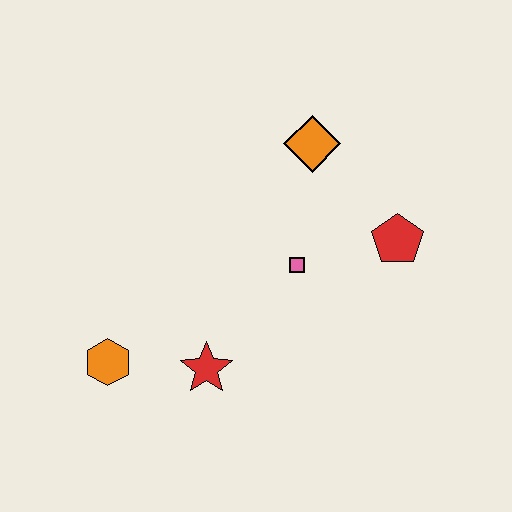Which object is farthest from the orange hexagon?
The red pentagon is farthest from the orange hexagon.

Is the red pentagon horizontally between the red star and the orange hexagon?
No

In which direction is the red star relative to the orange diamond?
The red star is below the orange diamond.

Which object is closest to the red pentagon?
The pink square is closest to the red pentagon.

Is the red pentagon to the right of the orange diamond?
Yes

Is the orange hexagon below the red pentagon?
Yes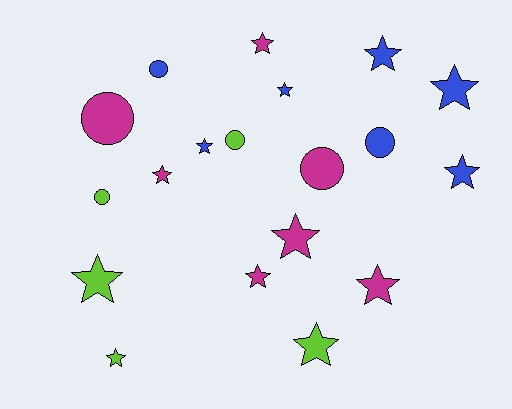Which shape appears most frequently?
Star, with 13 objects.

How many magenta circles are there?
There are 2 magenta circles.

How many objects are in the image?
There are 19 objects.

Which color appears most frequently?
Blue, with 7 objects.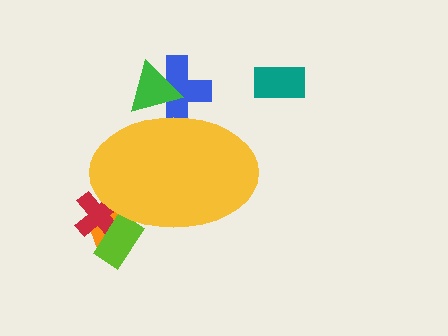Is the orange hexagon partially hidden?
Yes, the orange hexagon is partially hidden behind the yellow ellipse.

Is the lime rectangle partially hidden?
Yes, the lime rectangle is partially hidden behind the yellow ellipse.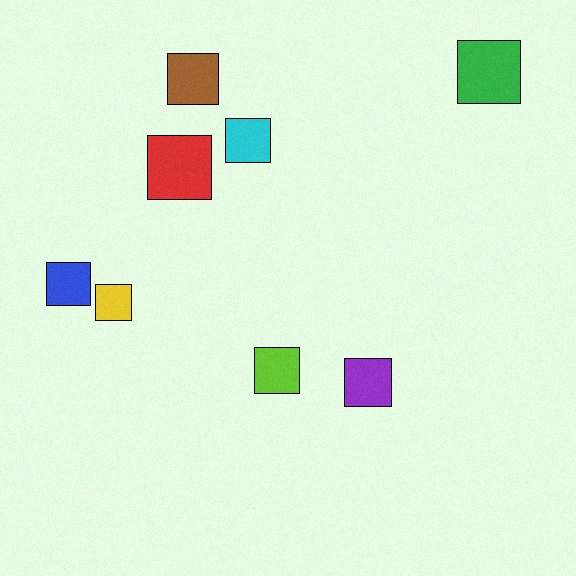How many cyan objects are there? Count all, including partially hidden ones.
There is 1 cyan object.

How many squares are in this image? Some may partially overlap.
There are 8 squares.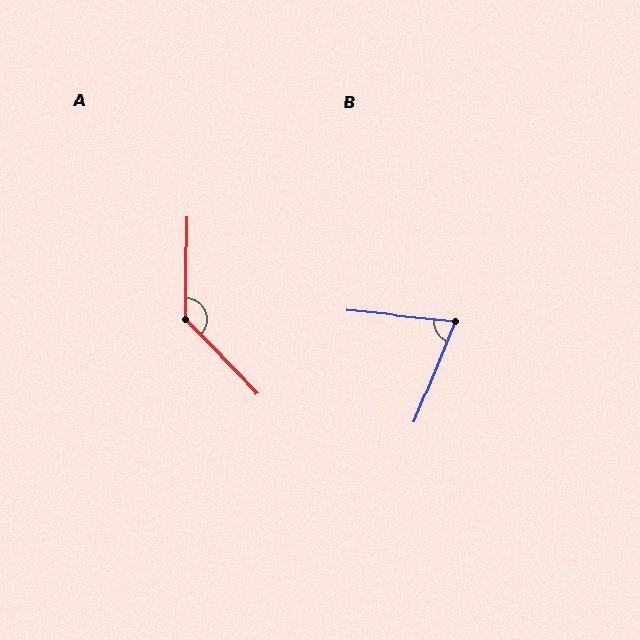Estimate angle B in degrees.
Approximately 74 degrees.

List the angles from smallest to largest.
B (74°), A (135°).